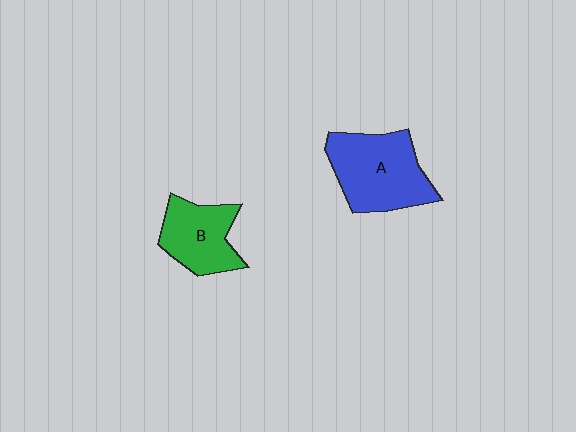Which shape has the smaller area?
Shape B (green).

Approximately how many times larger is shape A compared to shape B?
Approximately 1.4 times.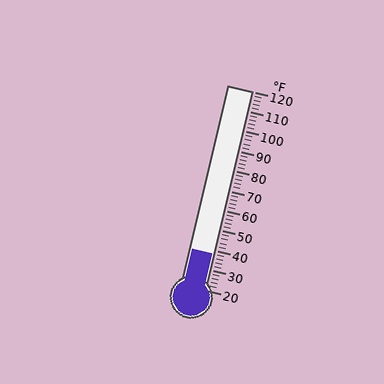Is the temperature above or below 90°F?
The temperature is below 90°F.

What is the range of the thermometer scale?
The thermometer scale ranges from 20°F to 120°F.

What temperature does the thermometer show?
The thermometer shows approximately 38°F.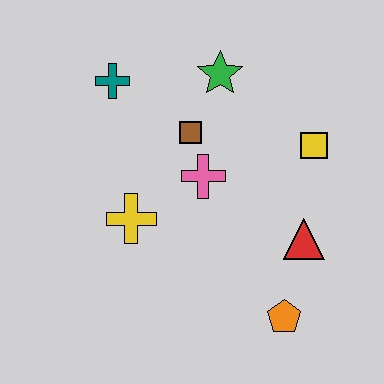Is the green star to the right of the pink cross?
Yes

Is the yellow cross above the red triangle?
Yes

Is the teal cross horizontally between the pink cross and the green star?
No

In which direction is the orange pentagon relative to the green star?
The orange pentagon is below the green star.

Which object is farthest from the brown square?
The orange pentagon is farthest from the brown square.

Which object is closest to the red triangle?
The orange pentagon is closest to the red triangle.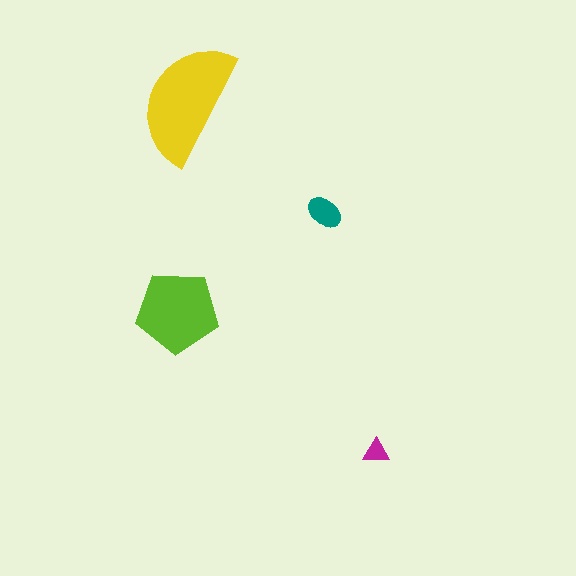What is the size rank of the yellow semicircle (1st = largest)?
1st.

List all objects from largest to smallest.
The yellow semicircle, the lime pentagon, the teal ellipse, the magenta triangle.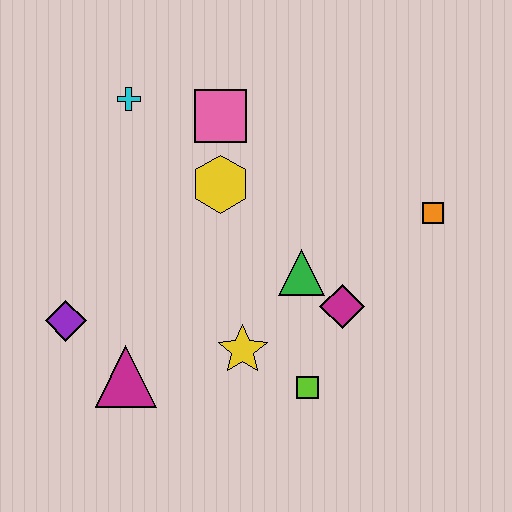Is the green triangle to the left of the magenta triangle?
No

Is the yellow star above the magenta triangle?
Yes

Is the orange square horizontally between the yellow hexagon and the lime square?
No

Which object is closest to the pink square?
The yellow hexagon is closest to the pink square.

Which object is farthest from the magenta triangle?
The orange square is farthest from the magenta triangle.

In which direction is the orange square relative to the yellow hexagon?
The orange square is to the right of the yellow hexagon.